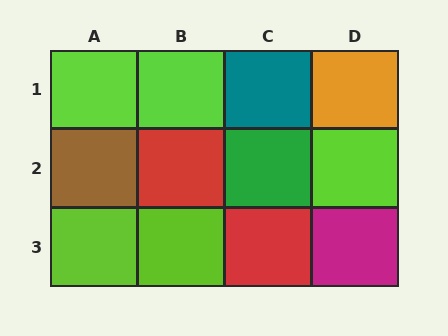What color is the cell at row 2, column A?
Brown.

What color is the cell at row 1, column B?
Lime.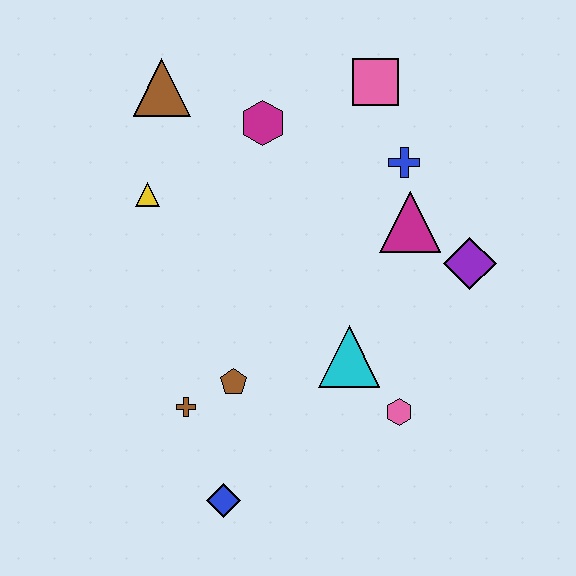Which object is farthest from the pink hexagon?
The brown triangle is farthest from the pink hexagon.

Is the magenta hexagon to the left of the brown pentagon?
No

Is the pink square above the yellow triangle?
Yes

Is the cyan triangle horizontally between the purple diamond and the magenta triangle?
No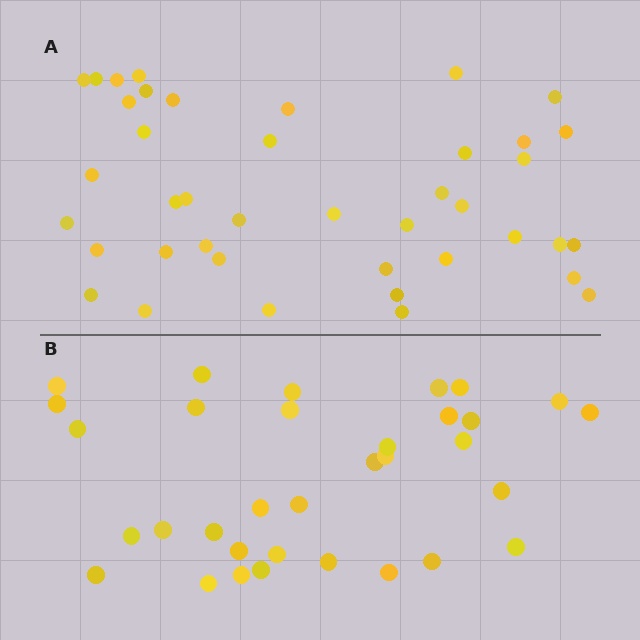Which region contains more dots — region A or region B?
Region A (the top region) has more dots.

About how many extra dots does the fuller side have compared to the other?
Region A has roughly 8 or so more dots than region B.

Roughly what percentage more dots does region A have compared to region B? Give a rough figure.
About 25% more.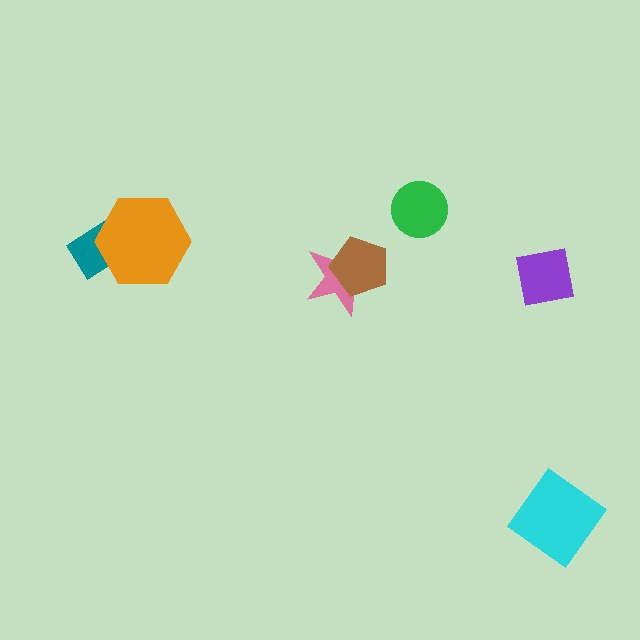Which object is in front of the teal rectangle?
The orange hexagon is in front of the teal rectangle.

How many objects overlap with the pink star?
1 object overlaps with the pink star.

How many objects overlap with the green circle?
0 objects overlap with the green circle.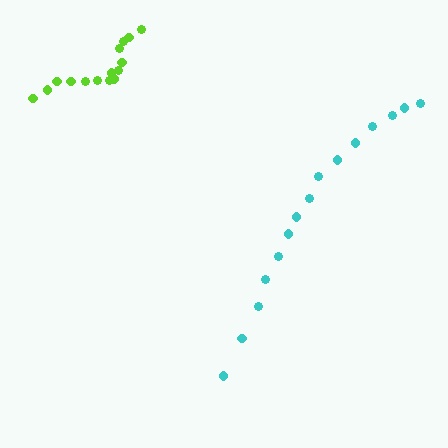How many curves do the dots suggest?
There are 2 distinct paths.